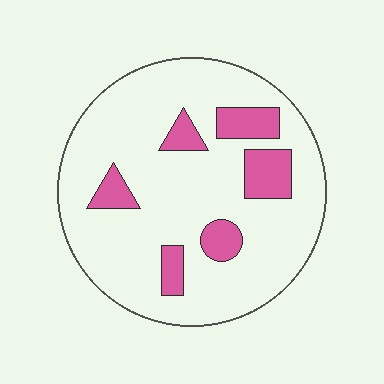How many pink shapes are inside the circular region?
6.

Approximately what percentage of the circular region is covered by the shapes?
Approximately 15%.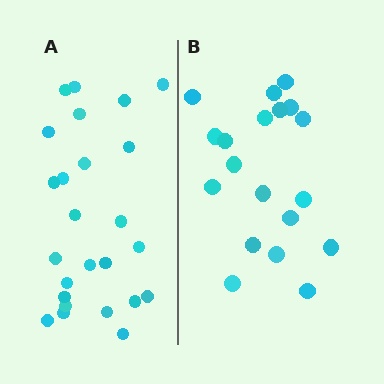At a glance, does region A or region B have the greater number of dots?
Region A (the left region) has more dots.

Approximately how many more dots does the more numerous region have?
Region A has about 6 more dots than region B.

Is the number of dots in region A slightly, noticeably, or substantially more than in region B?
Region A has noticeably more, but not dramatically so. The ratio is roughly 1.3 to 1.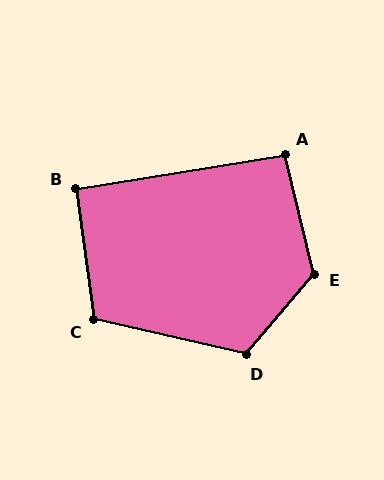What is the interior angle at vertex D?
Approximately 117 degrees (obtuse).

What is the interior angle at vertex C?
Approximately 110 degrees (obtuse).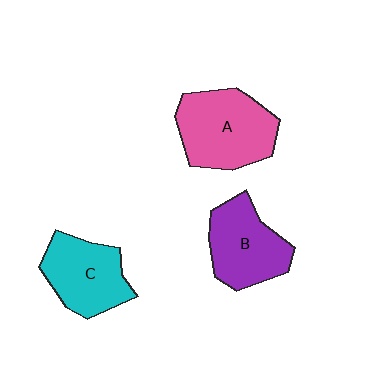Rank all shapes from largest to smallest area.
From largest to smallest: A (pink), B (purple), C (cyan).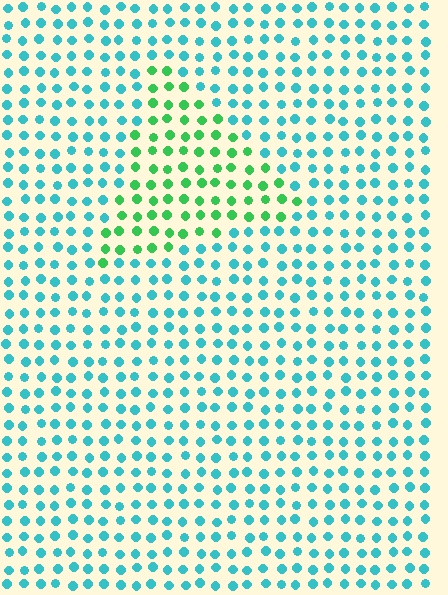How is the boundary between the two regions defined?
The boundary is defined purely by a slight shift in hue (about 50 degrees). Spacing, size, and orientation are identical on both sides.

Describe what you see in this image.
The image is filled with small cyan elements in a uniform arrangement. A triangle-shaped region is visible where the elements are tinted to a slightly different hue, forming a subtle color boundary.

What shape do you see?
I see a triangle.